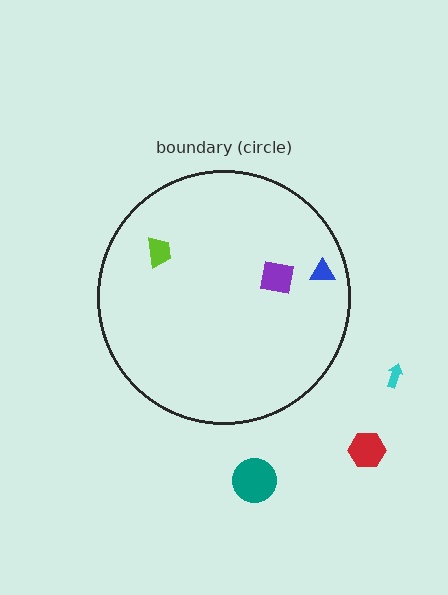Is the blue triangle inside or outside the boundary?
Inside.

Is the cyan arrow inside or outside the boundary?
Outside.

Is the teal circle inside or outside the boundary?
Outside.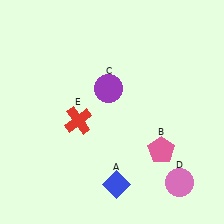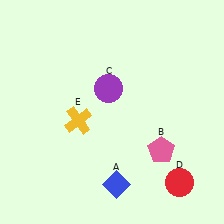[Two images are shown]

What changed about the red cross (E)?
In Image 1, E is red. In Image 2, it changed to yellow.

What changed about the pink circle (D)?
In Image 1, D is pink. In Image 2, it changed to red.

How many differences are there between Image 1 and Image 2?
There are 2 differences between the two images.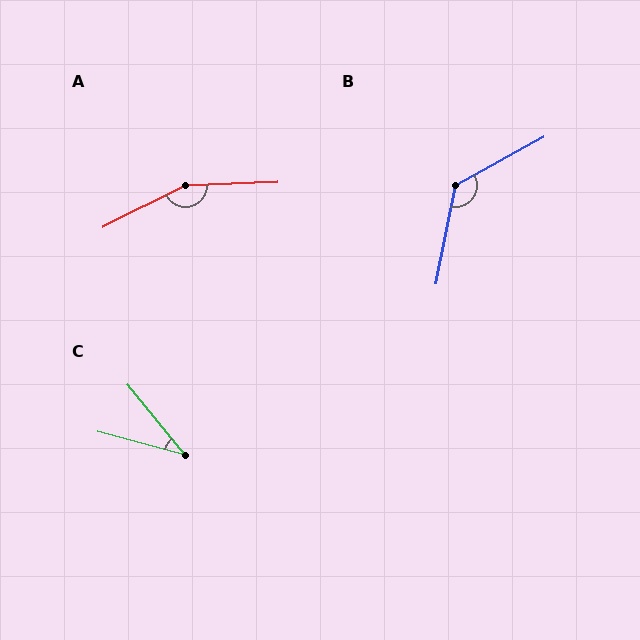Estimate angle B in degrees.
Approximately 130 degrees.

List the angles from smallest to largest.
C (36°), B (130°), A (155°).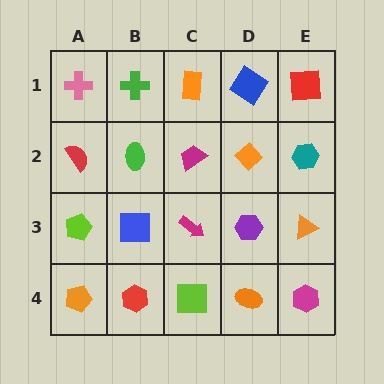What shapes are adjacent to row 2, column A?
A pink cross (row 1, column A), a lime pentagon (row 3, column A), a green ellipse (row 2, column B).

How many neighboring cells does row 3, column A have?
3.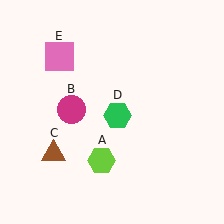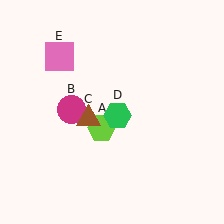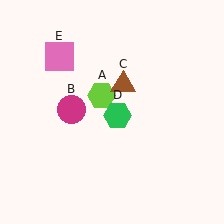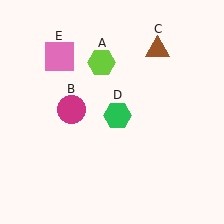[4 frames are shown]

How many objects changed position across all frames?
2 objects changed position: lime hexagon (object A), brown triangle (object C).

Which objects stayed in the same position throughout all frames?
Magenta circle (object B) and green hexagon (object D) and pink square (object E) remained stationary.